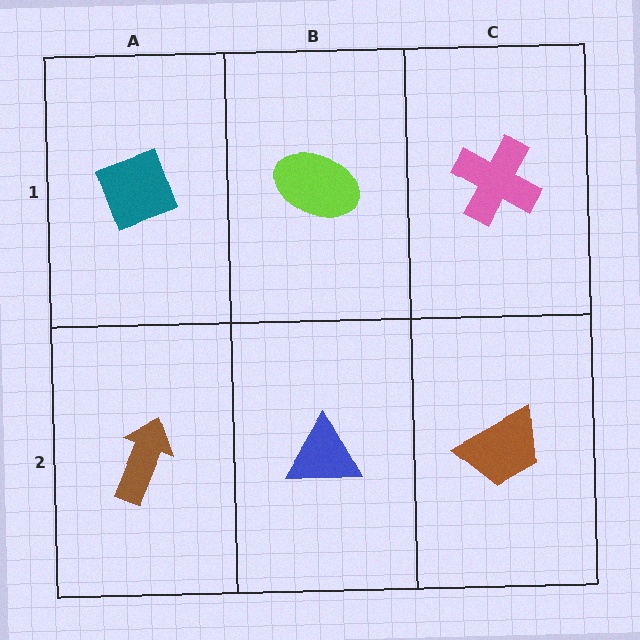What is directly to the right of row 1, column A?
A lime ellipse.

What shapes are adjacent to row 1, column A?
A brown arrow (row 2, column A), a lime ellipse (row 1, column B).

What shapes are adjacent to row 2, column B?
A lime ellipse (row 1, column B), a brown arrow (row 2, column A), a brown trapezoid (row 2, column C).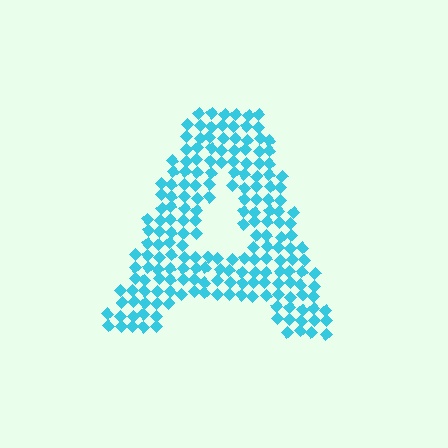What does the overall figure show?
The overall figure shows the letter A.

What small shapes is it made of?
It is made of small diamonds.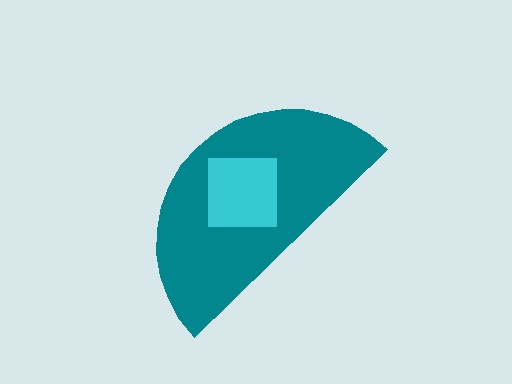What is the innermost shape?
The cyan square.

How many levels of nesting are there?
2.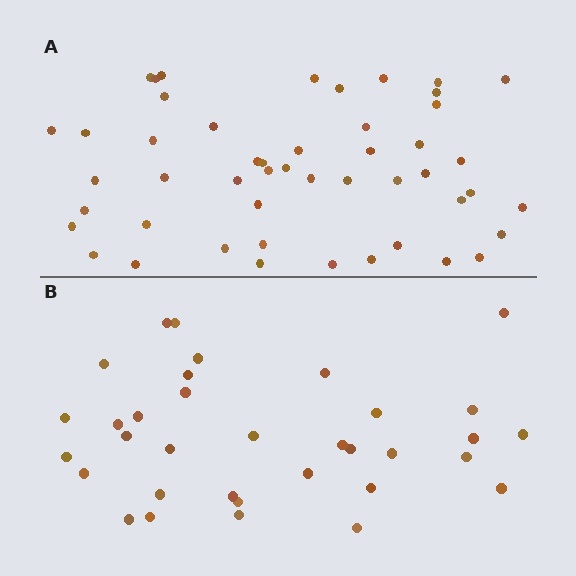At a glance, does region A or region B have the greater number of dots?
Region A (the top region) has more dots.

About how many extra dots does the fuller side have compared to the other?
Region A has approximately 15 more dots than region B.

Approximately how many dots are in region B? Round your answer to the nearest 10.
About 30 dots. (The exact count is 34, which rounds to 30.)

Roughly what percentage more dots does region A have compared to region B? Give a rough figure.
About 45% more.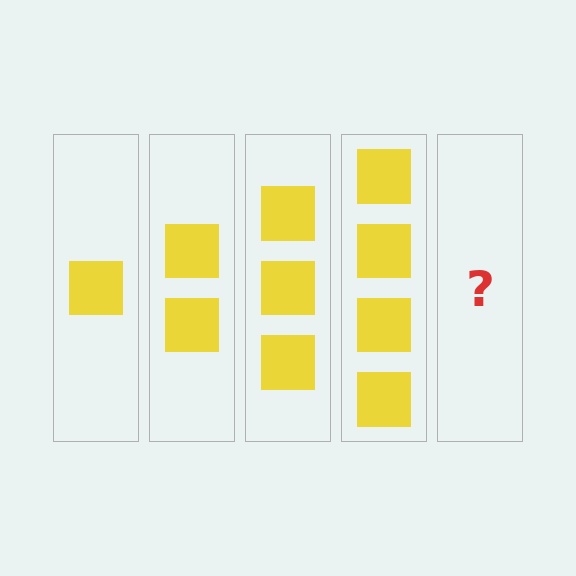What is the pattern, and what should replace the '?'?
The pattern is that each step adds one more square. The '?' should be 5 squares.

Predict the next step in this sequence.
The next step is 5 squares.